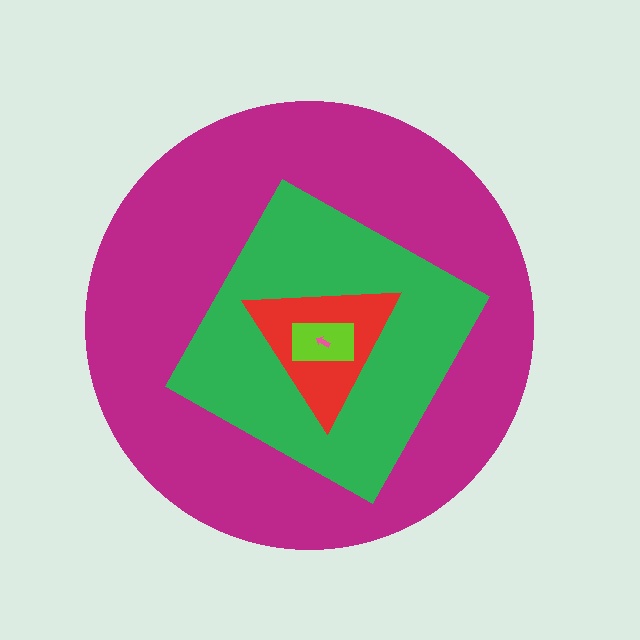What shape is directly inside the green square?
The red triangle.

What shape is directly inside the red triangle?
The lime rectangle.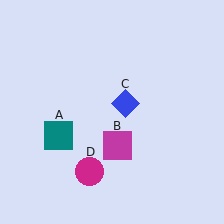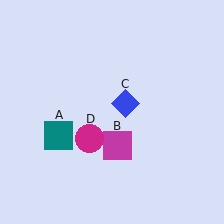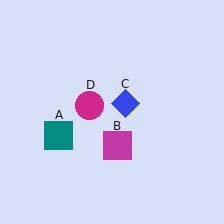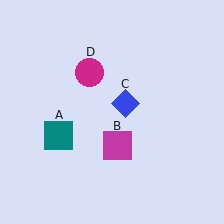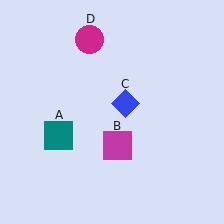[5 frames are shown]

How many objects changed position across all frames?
1 object changed position: magenta circle (object D).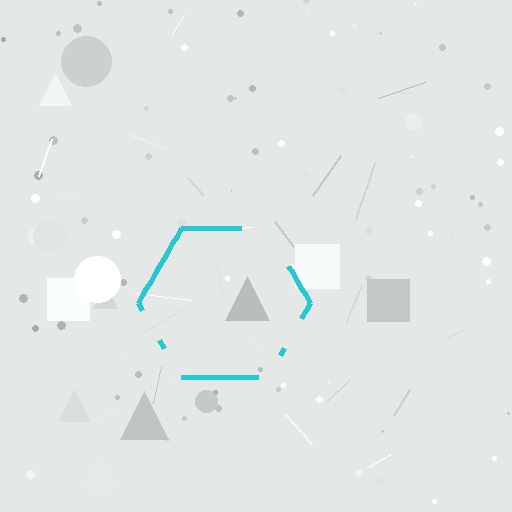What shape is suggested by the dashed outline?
The dashed outline suggests a hexagon.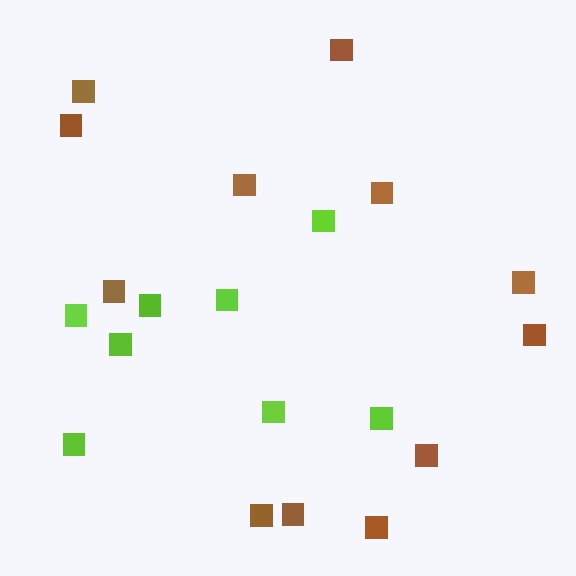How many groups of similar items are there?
There are 2 groups: one group of lime squares (8) and one group of brown squares (12).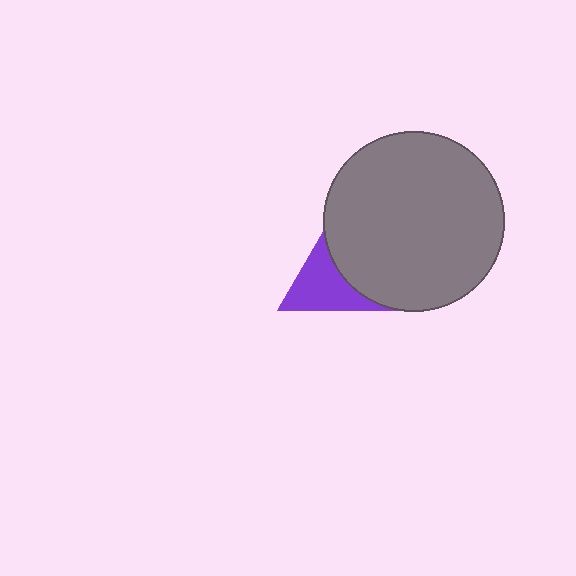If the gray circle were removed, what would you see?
You would see the complete purple triangle.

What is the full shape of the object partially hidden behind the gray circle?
The partially hidden object is a purple triangle.